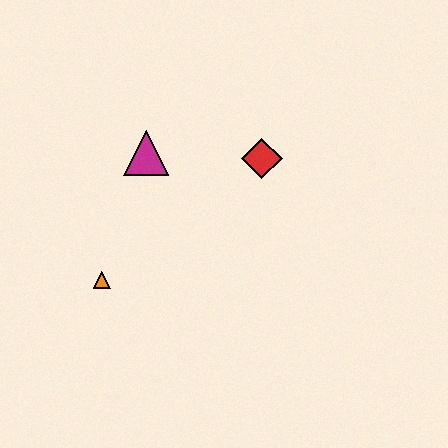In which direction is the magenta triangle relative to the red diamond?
The magenta triangle is to the left of the red diamond.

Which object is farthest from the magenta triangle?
The orange triangle is farthest from the magenta triangle.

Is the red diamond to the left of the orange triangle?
No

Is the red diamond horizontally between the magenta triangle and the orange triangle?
No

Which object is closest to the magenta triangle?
The red diamond is closest to the magenta triangle.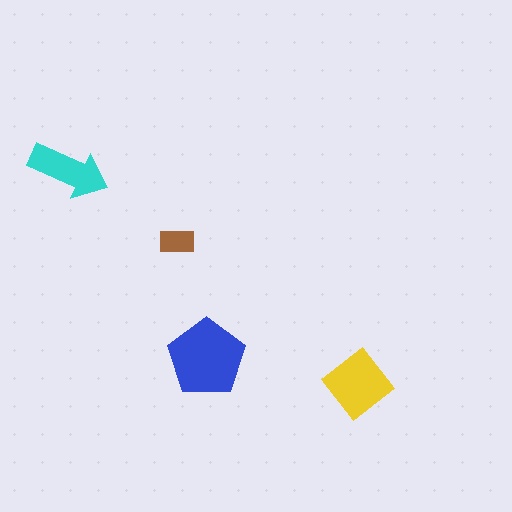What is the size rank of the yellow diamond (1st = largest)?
2nd.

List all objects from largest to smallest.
The blue pentagon, the yellow diamond, the cyan arrow, the brown rectangle.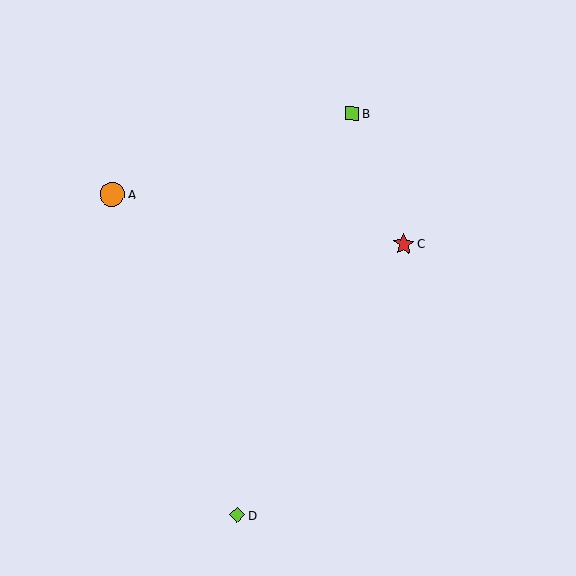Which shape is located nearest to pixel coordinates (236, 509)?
The lime diamond (labeled D) at (237, 515) is nearest to that location.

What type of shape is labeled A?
Shape A is an orange circle.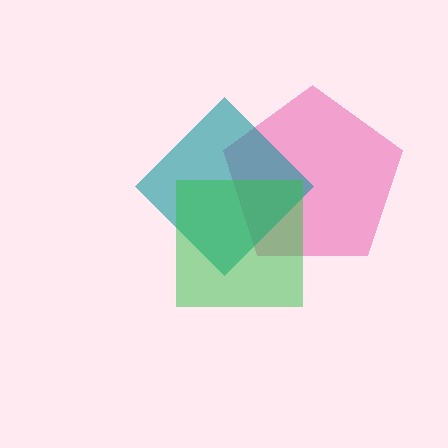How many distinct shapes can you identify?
There are 3 distinct shapes: a pink pentagon, a teal diamond, a green square.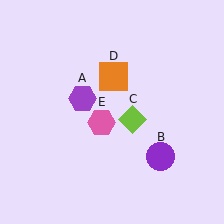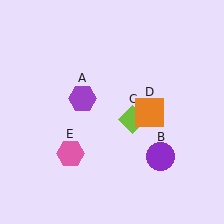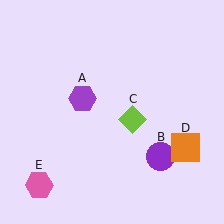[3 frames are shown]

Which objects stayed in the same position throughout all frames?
Purple hexagon (object A) and purple circle (object B) and lime diamond (object C) remained stationary.